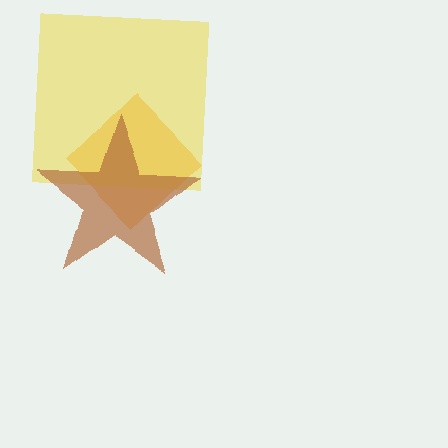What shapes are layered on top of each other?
The layered shapes are: an orange diamond, a yellow square, a brown star.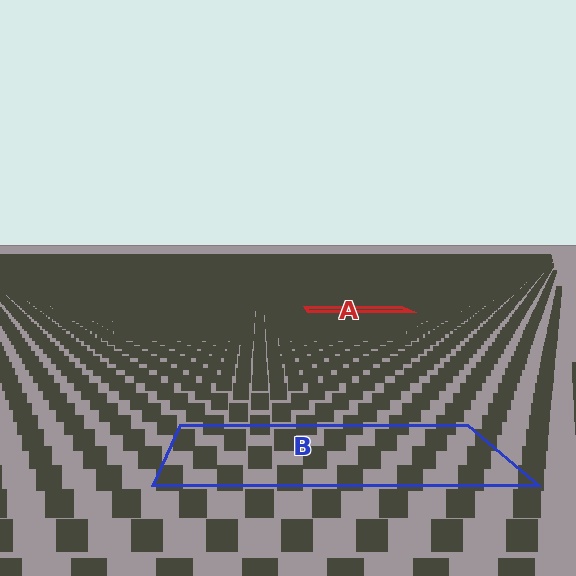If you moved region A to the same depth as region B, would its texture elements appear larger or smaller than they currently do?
They would appear larger. At a closer depth, the same texture elements are projected at a bigger on-screen size.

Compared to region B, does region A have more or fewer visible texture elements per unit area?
Region A has more texture elements per unit area — they are packed more densely because it is farther away.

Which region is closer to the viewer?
Region B is closer. The texture elements there are larger and more spread out.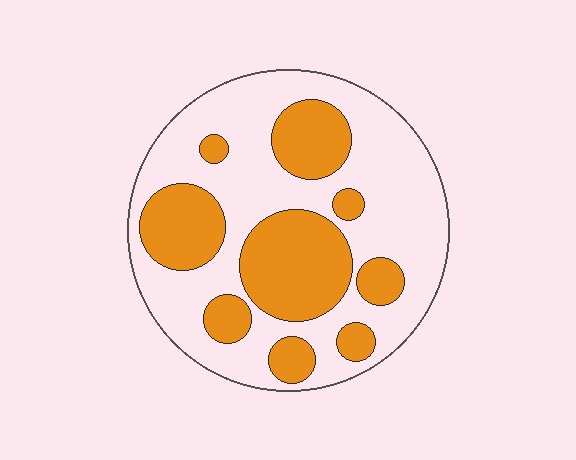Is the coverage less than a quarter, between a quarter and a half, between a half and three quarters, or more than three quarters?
Between a quarter and a half.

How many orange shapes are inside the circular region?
9.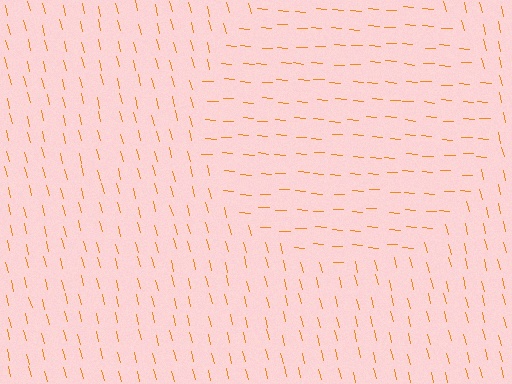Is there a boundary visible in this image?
Yes, there is a texture boundary formed by a change in line orientation.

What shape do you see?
I see a circle.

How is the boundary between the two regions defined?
The boundary is defined purely by a change in line orientation (approximately 72 degrees difference). All lines are the same color and thickness.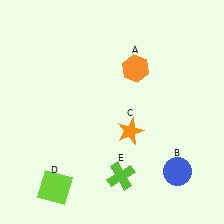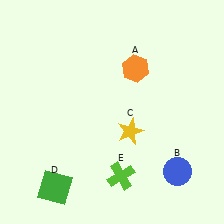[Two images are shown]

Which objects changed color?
C changed from orange to yellow. D changed from lime to green.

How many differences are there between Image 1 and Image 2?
There are 2 differences between the two images.